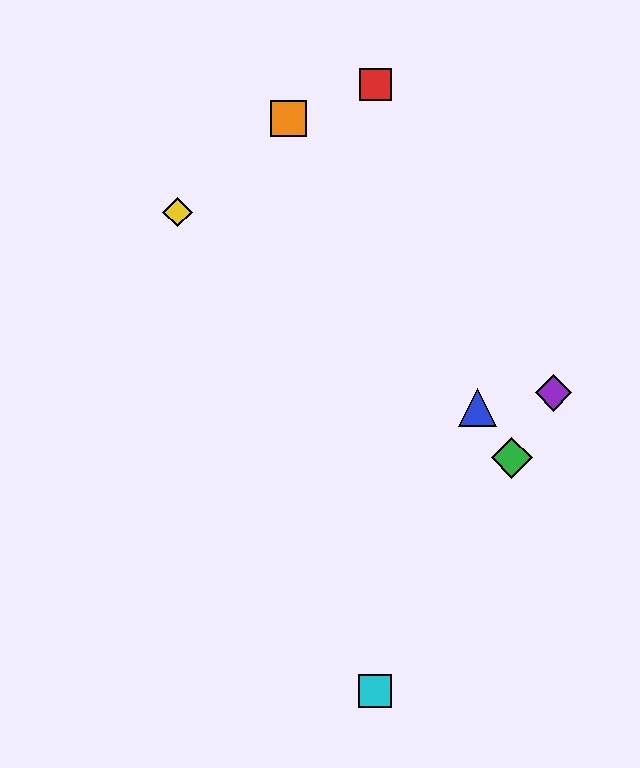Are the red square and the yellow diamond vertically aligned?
No, the red square is at x≈375 and the yellow diamond is at x≈178.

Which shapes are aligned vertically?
The red square, the cyan square are aligned vertically.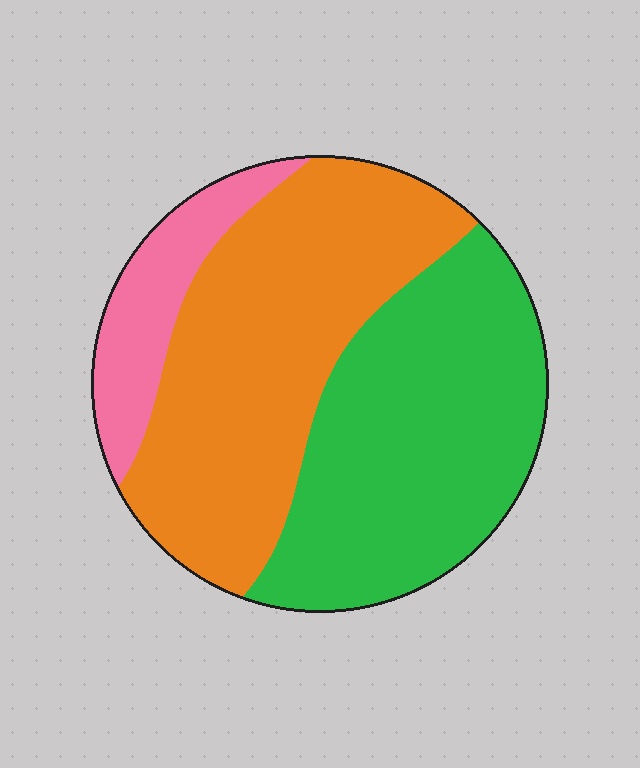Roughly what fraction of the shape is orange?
Orange takes up between a quarter and a half of the shape.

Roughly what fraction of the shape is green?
Green takes up about two fifths (2/5) of the shape.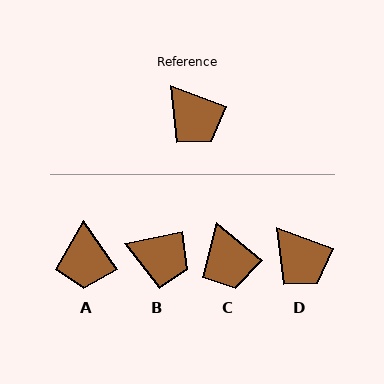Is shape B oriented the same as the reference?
No, it is off by about 31 degrees.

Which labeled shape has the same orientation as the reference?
D.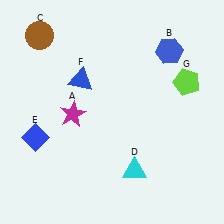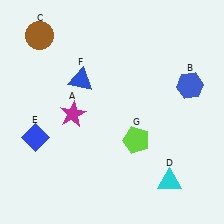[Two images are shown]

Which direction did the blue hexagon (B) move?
The blue hexagon (B) moved down.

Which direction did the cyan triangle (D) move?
The cyan triangle (D) moved right.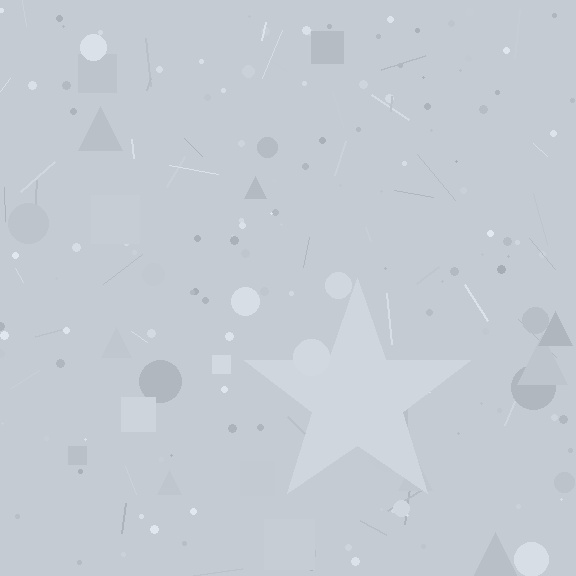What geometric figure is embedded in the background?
A star is embedded in the background.